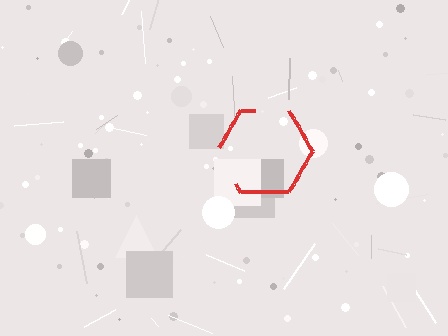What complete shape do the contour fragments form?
The contour fragments form a hexagon.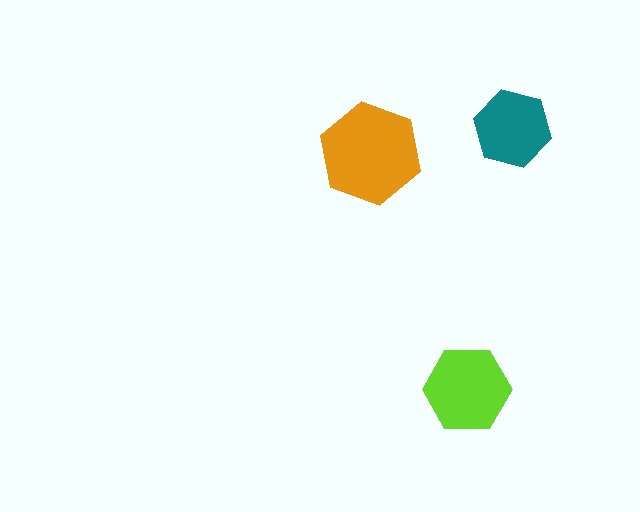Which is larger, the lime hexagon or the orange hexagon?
The orange one.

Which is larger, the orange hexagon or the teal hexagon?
The orange one.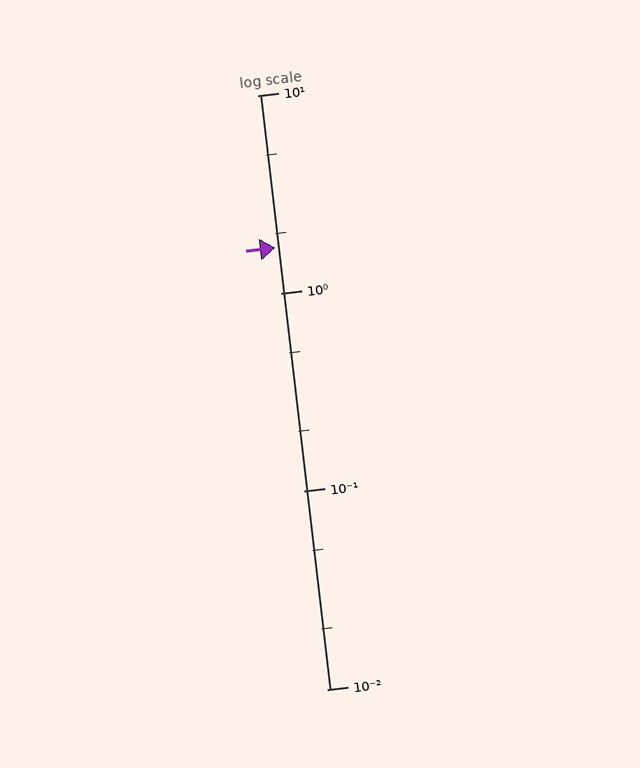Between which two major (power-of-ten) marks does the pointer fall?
The pointer is between 1 and 10.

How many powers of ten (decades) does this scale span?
The scale spans 3 decades, from 0.01 to 10.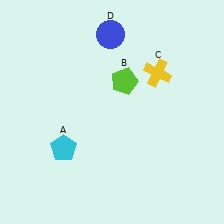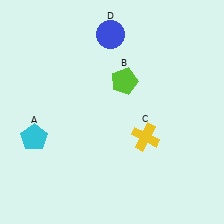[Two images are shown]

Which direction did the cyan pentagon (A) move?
The cyan pentagon (A) moved left.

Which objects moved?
The objects that moved are: the cyan pentagon (A), the yellow cross (C).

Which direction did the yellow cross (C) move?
The yellow cross (C) moved down.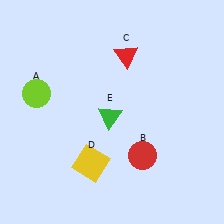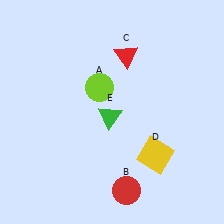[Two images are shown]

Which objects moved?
The objects that moved are: the lime circle (A), the red circle (B), the yellow square (D).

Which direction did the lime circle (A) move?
The lime circle (A) moved right.